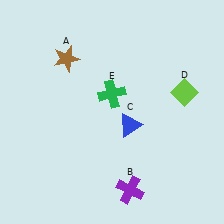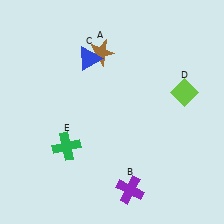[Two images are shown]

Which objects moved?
The objects that moved are: the brown star (A), the blue triangle (C), the green cross (E).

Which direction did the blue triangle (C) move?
The blue triangle (C) moved up.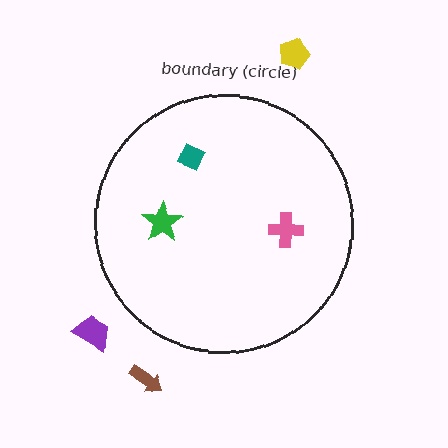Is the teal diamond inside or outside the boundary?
Inside.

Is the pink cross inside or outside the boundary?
Inside.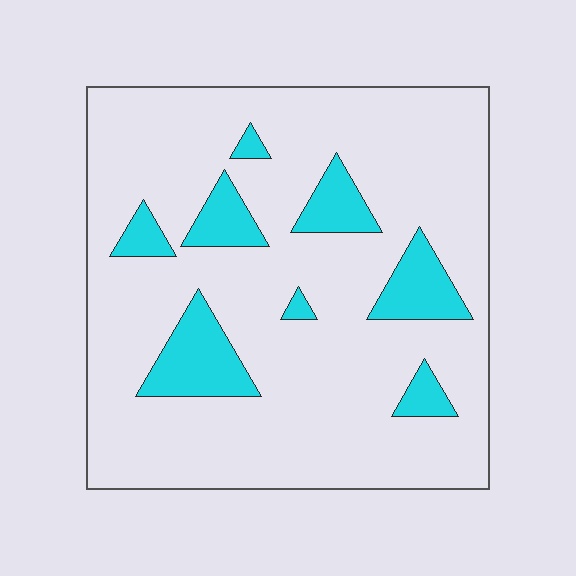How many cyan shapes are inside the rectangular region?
8.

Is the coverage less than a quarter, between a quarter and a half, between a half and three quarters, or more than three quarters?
Less than a quarter.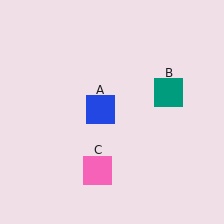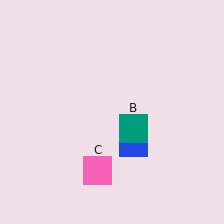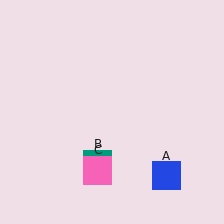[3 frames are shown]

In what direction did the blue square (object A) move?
The blue square (object A) moved down and to the right.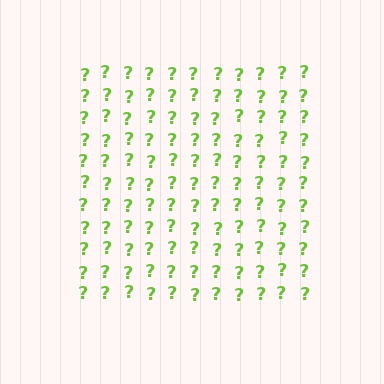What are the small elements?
The small elements are question marks.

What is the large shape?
The large shape is a square.